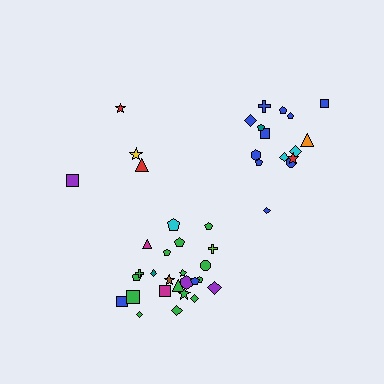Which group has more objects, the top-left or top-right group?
The top-right group.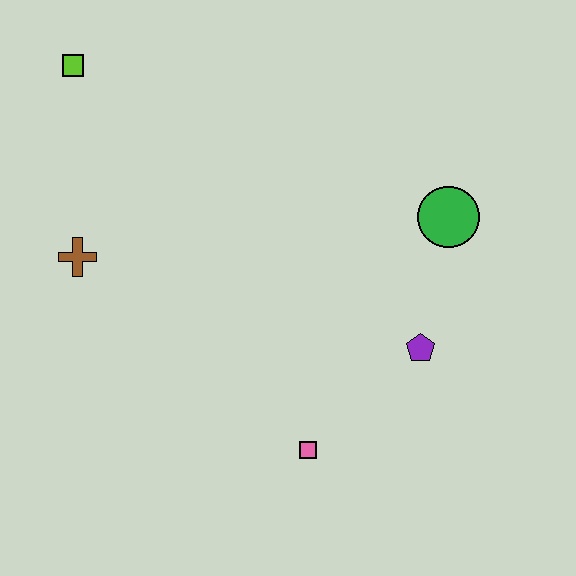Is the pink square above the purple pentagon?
No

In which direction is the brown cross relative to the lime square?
The brown cross is below the lime square.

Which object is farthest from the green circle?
The lime square is farthest from the green circle.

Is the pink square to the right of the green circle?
No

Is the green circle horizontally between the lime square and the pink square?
No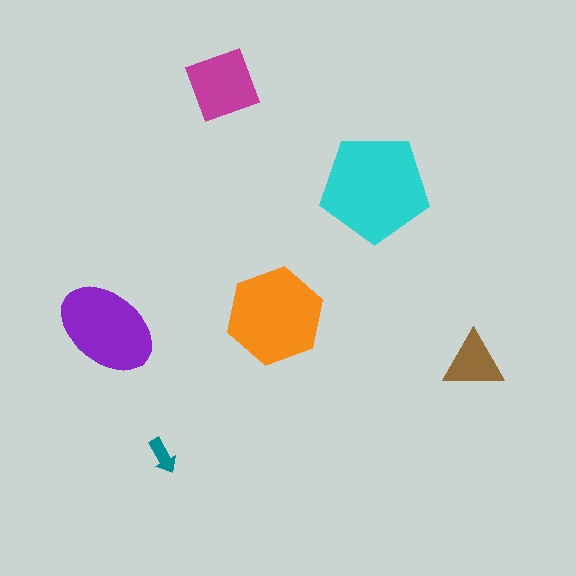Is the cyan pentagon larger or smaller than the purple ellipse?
Larger.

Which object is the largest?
The cyan pentagon.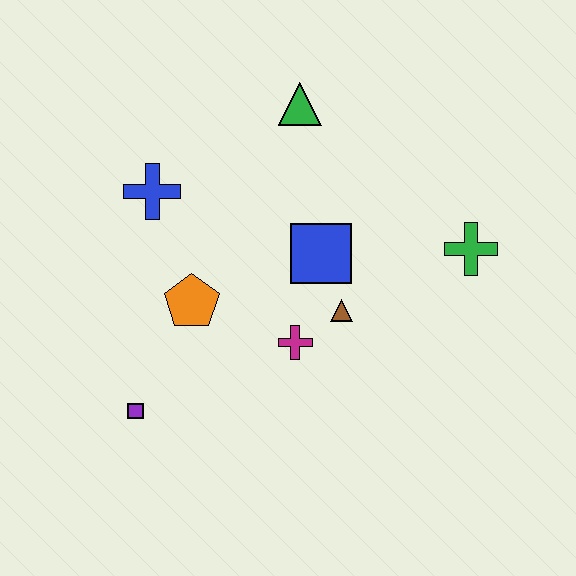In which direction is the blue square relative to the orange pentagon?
The blue square is to the right of the orange pentagon.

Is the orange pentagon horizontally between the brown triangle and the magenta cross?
No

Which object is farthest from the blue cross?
The green cross is farthest from the blue cross.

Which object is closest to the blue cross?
The orange pentagon is closest to the blue cross.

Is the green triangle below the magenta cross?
No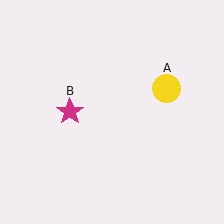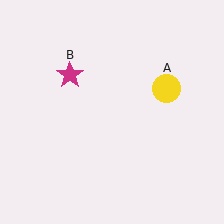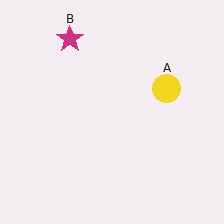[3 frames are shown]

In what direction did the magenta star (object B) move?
The magenta star (object B) moved up.